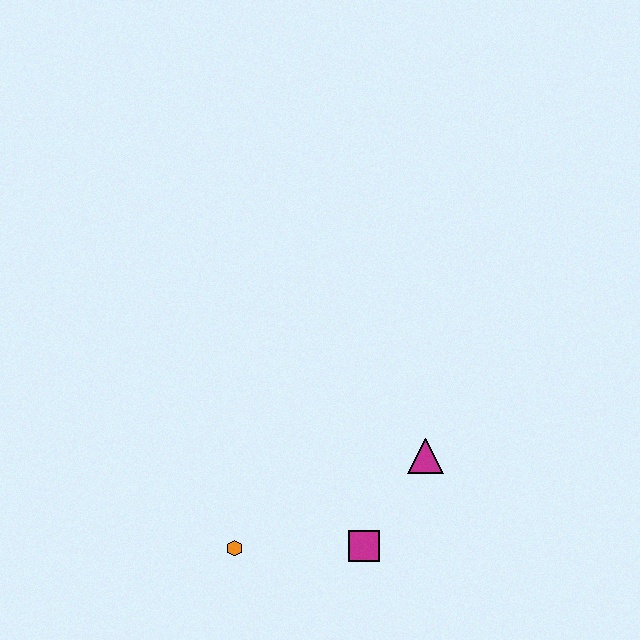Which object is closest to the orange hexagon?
The magenta square is closest to the orange hexagon.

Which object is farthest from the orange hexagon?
The magenta triangle is farthest from the orange hexagon.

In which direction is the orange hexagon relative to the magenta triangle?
The orange hexagon is to the left of the magenta triangle.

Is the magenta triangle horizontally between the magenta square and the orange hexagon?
No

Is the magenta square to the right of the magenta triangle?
No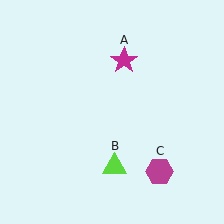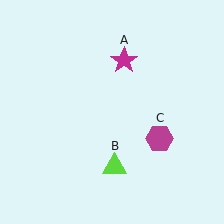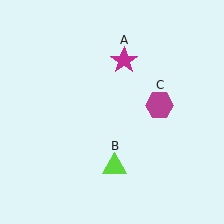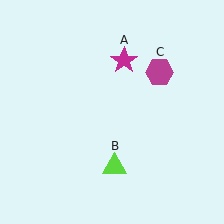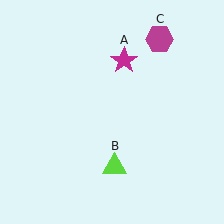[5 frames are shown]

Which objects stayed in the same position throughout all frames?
Magenta star (object A) and lime triangle (object B) remained stationary.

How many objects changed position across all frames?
1 object changed position: magenta hexagon (object C).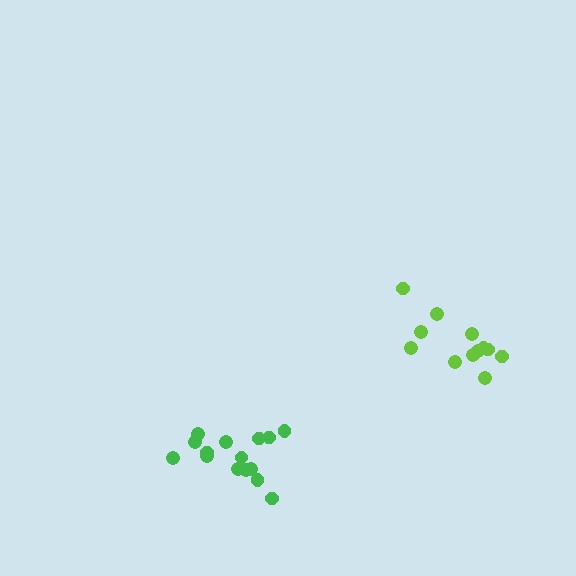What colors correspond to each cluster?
The clusters are colored: green, lime.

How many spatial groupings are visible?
There are 2 spatial groupings.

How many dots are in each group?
Group 1: 15 dots, Group 2: 12 dots (27 total).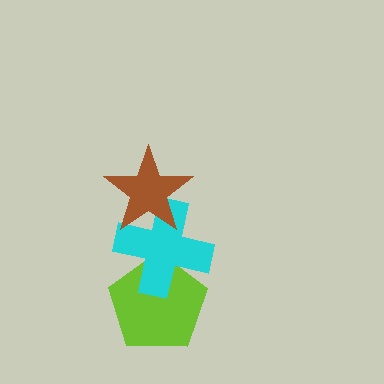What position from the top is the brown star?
The brown star is 1st from the top.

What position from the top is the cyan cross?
The cyan cross is 2nd from the top.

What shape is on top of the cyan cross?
The brown star is on top of the cyan cross.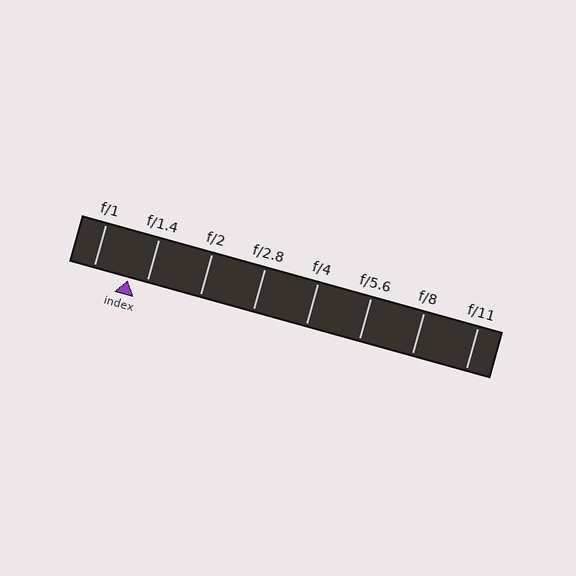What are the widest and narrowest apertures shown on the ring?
The widest aperture shown is f/1 and the narrowest is f/11.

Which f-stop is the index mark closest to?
The index mark is closest to f/1.4.